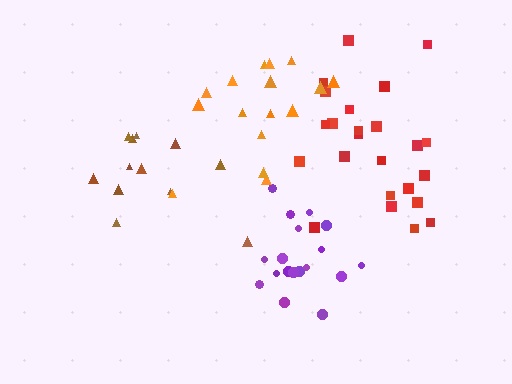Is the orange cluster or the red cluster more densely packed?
Red.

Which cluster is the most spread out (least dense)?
Brown.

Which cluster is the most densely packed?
Purple.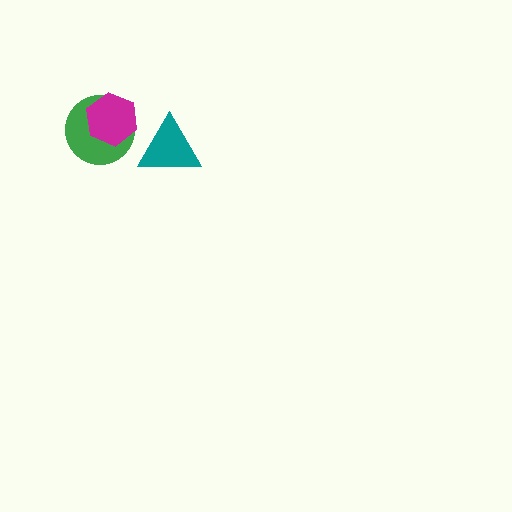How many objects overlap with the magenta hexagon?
1 object overlaps with the magenta hexagon.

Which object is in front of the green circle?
The magenta hexagon is in front of the green circle.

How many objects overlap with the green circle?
1 object overlaps with the green circle.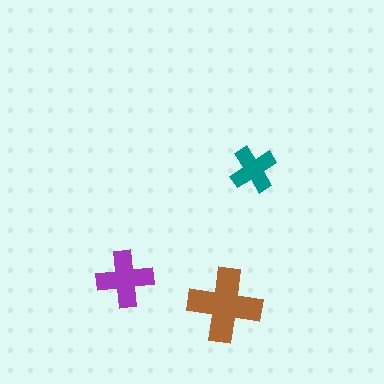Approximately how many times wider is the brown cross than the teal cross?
About 1.5 times wider.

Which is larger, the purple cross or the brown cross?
The brown one.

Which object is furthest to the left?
The purple cross is leftmost.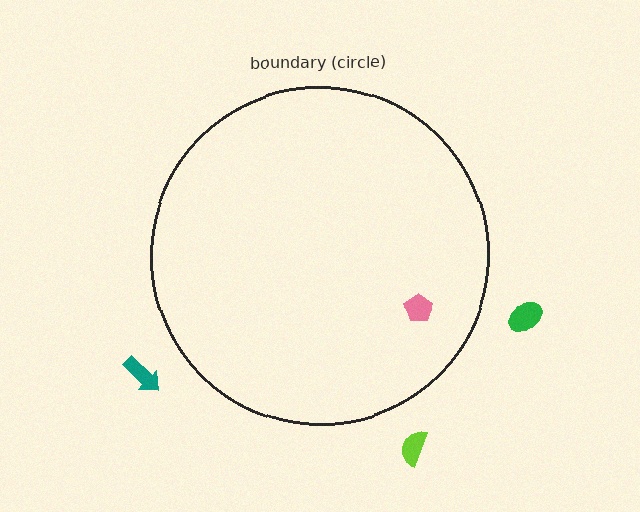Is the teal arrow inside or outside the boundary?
Outside.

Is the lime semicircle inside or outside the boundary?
Outside.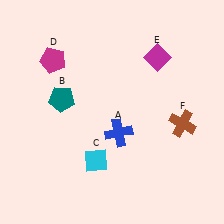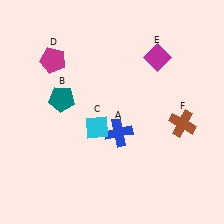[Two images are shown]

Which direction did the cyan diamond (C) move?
The cyan diamond (C) moved up.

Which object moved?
The cyan diamond (C) moved up.